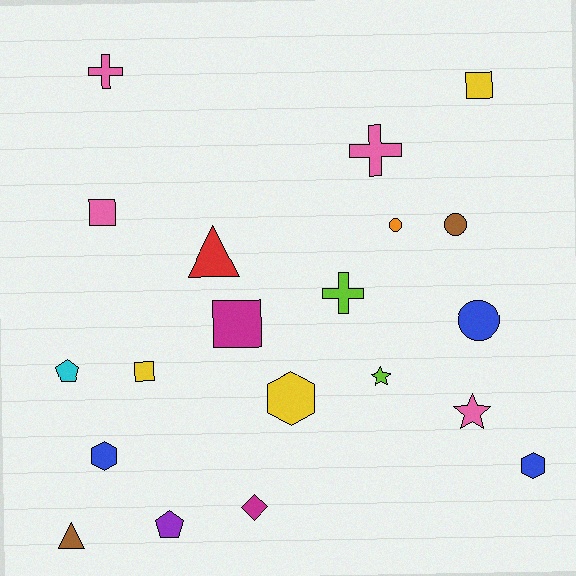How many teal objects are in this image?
There are no teal objects.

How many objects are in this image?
There are 20 objects.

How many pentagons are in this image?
There are 2 pentagons.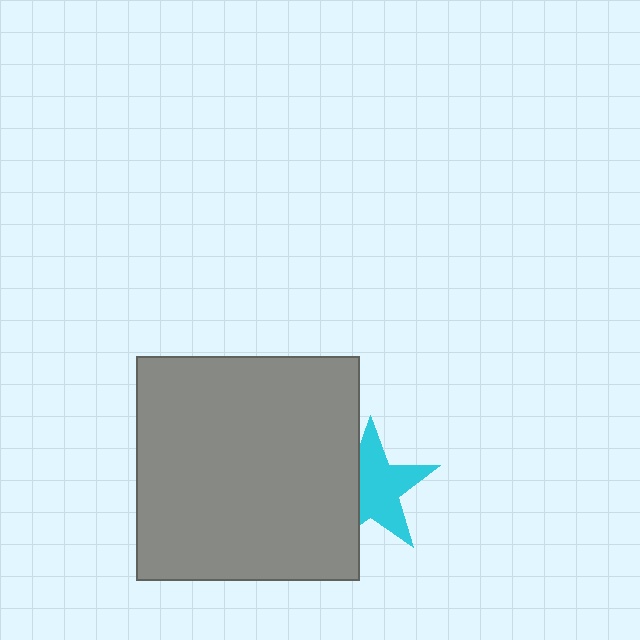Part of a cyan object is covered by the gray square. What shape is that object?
It is a star.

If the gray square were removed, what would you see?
You would see the complete cyan star.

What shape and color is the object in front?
The object in front is a gray square.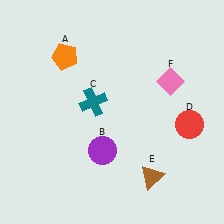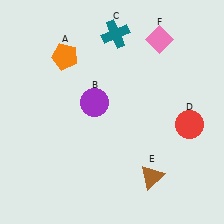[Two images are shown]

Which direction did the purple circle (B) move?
The purple circle (B) moved up.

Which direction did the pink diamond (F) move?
The pink diamond (F) moved up.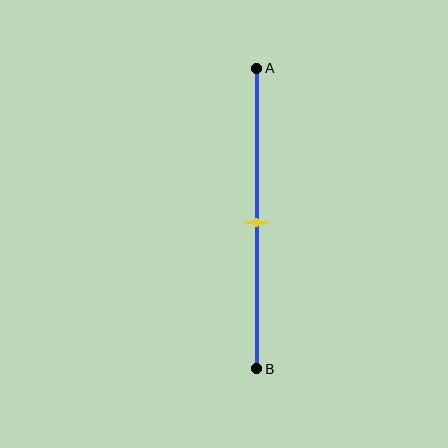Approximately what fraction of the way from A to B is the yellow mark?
The yellow mark is approximately 50% of the way from A to B.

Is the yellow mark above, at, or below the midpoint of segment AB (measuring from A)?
The yellow mark is approximately at the midpoint of segment AB.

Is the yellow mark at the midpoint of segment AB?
Yes, the mark is approximately at the midpoint.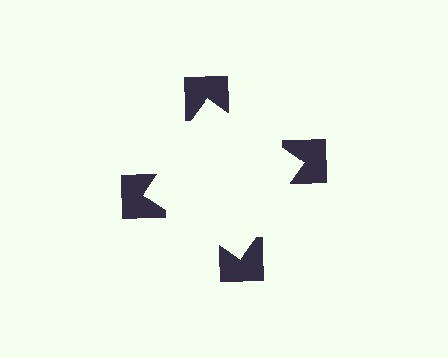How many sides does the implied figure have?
4 sides.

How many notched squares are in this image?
There are 4 — one at each vertex of the illusory square.